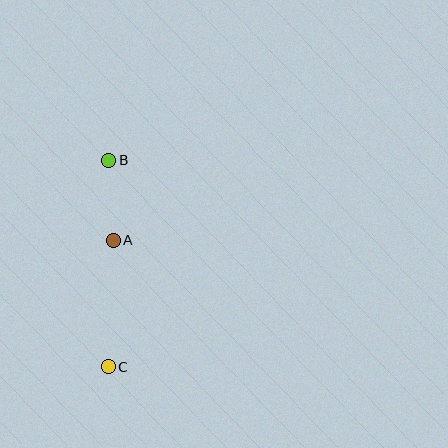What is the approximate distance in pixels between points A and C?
The distance between A and C is approximately 127 pixels.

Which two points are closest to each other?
Points A and B are closest to each other.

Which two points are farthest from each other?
Points B and C are farthest from each other.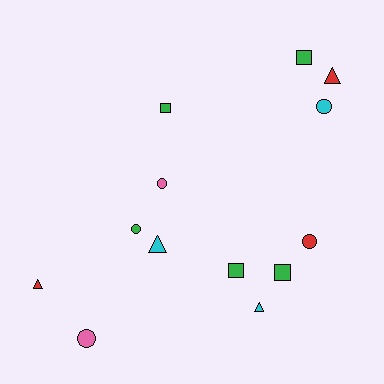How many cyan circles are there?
There is 1 cyan circle.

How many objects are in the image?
There are 13 objects.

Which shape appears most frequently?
Circle, with 5 objects.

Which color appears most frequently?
Green, with 5 objects.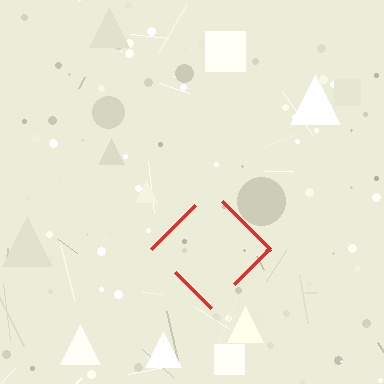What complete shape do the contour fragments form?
The contour fragments form a diamond.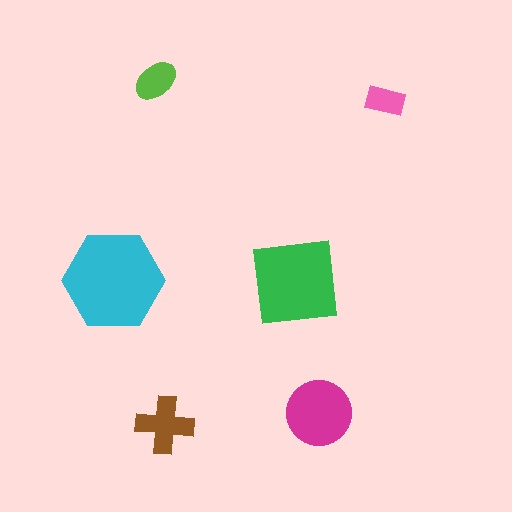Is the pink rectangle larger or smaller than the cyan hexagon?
Smaller.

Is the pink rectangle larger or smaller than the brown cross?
Smaller.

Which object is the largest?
The cyan hexagon.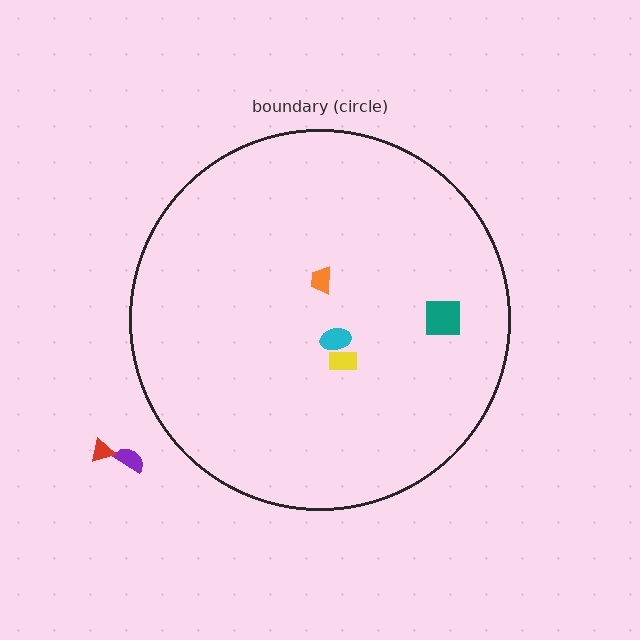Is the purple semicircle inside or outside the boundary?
Outside.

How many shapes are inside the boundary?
4 inside, 2 outside.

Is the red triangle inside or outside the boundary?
Outside.